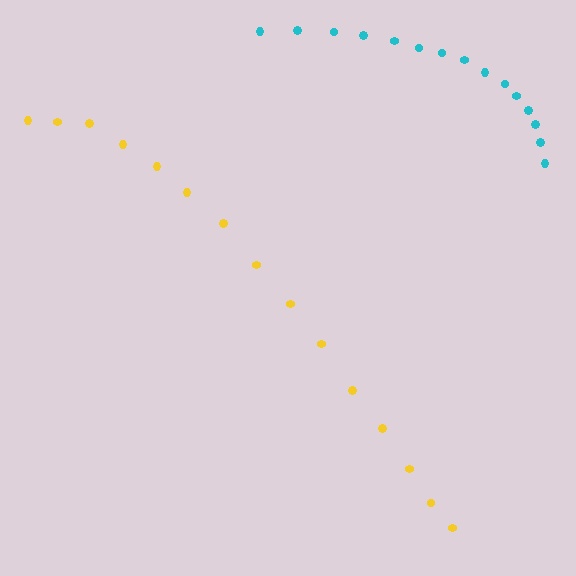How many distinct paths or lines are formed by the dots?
There are 2 distinct paths.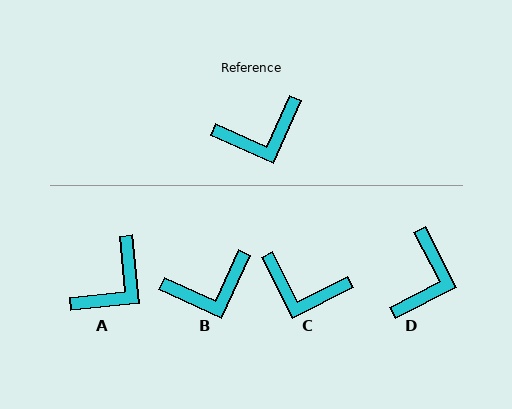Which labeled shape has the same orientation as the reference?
B.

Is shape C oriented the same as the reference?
No, it is off by about 39 degrees.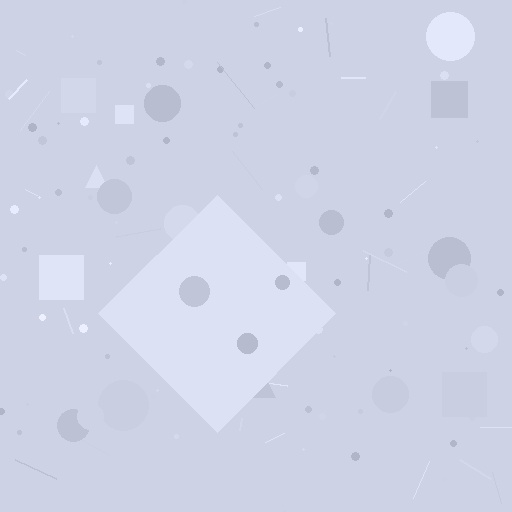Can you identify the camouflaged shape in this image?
The camouflaged shape is a diamond.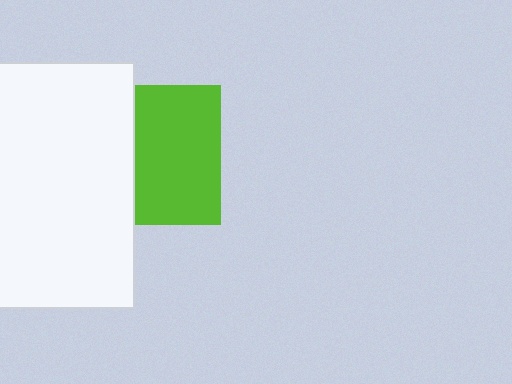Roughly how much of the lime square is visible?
About half of it is visible (roughly 61%).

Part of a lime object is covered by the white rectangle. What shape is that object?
It is a square.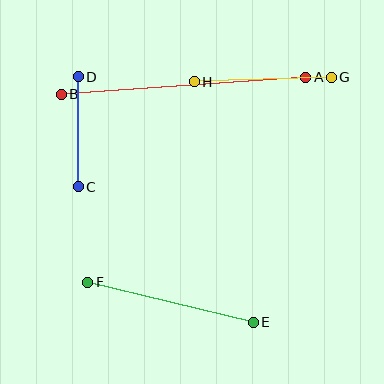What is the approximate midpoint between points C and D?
The midpoint is at approximately (78, 132) pixels.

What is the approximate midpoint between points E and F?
The midpoint is at approximately (171, 302) pixels.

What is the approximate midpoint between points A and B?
The midpoint is at approximately (183, 86) pixels.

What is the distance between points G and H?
The distance is approximately 137 pixels.